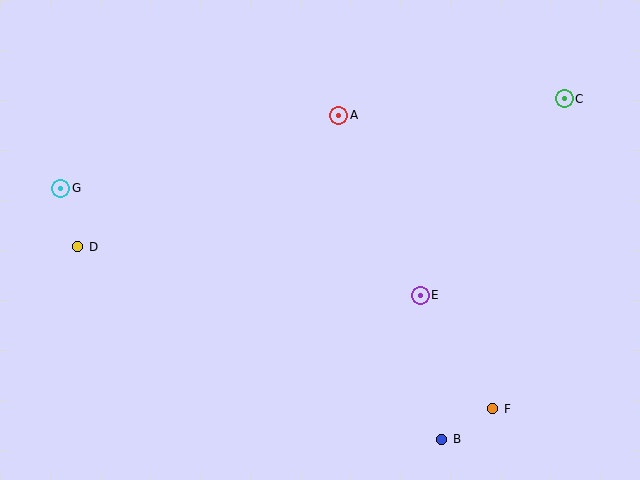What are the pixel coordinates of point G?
Point G is at (61, 189).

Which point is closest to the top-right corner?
Point C is closest to the top-right corner.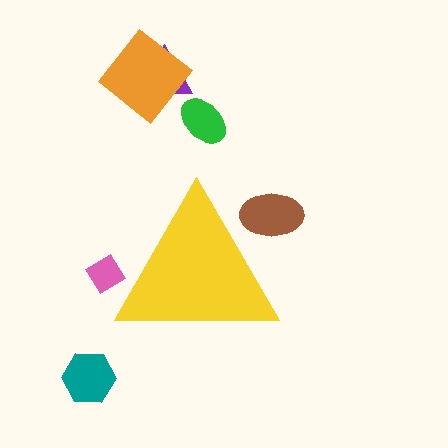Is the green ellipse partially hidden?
No, the green ellipse is fully visible.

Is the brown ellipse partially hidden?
Yes, the brown ellipse is partially hidden behind the yellow triangle.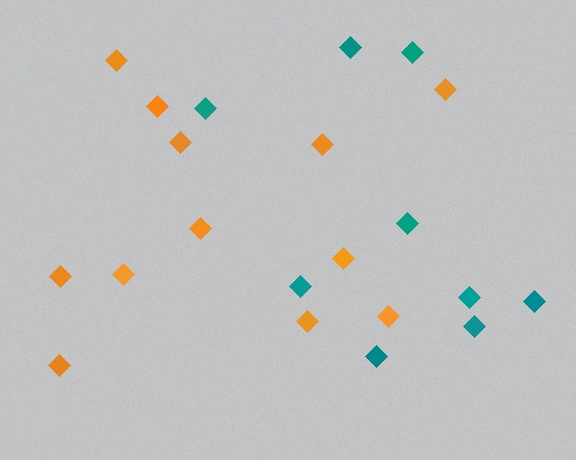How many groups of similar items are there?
There are 2 groups: one group of orange diamonds (12) and one group of teal diamonds (9).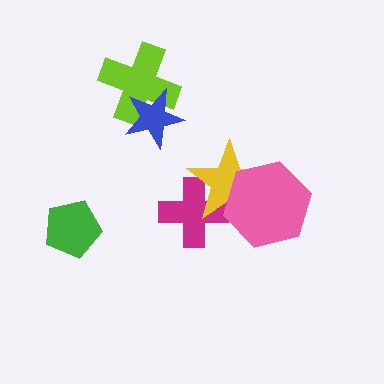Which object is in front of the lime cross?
The blue star is in front of the lime cross.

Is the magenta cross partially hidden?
Yes, it is partially covered by another shape.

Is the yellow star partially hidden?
Yes, it is partially covered by another shape.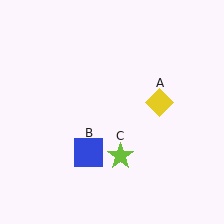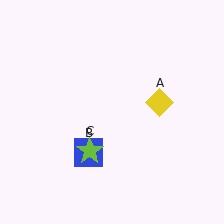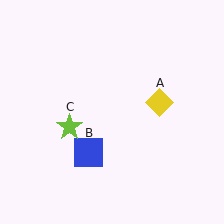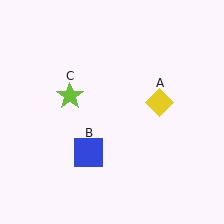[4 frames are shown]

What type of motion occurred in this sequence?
The lime star (object C) rotated clockwise around the center of the scene.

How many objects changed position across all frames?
1 object changed position: lime star (object C).